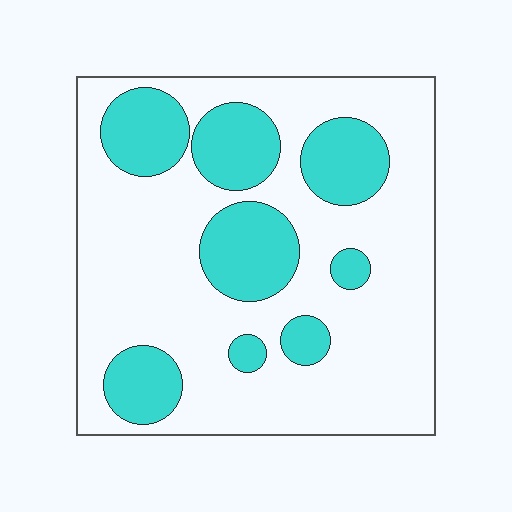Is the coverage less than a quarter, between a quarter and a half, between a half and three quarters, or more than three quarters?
Between a quarter and a half.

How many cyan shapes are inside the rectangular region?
8.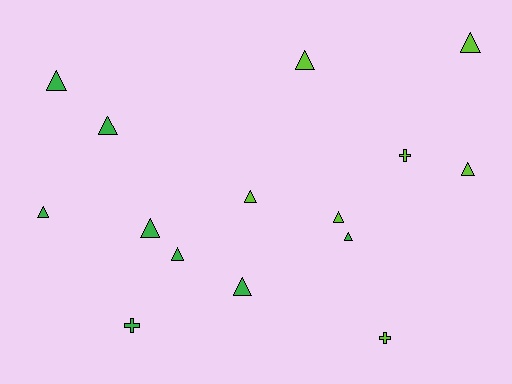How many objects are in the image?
There are 15 objects.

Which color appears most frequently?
Green, with 8 objects.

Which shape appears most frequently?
Triangle, with 12 objects.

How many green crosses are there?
There is 1 green cross.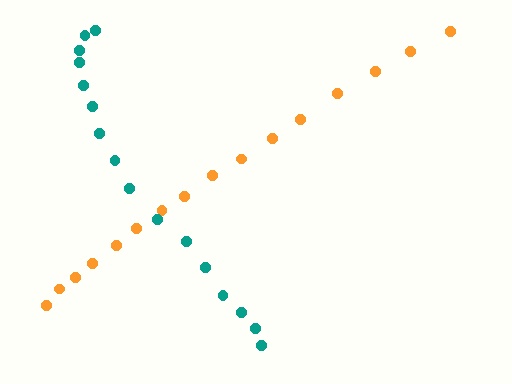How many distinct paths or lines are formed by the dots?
There are 2 distinct paths.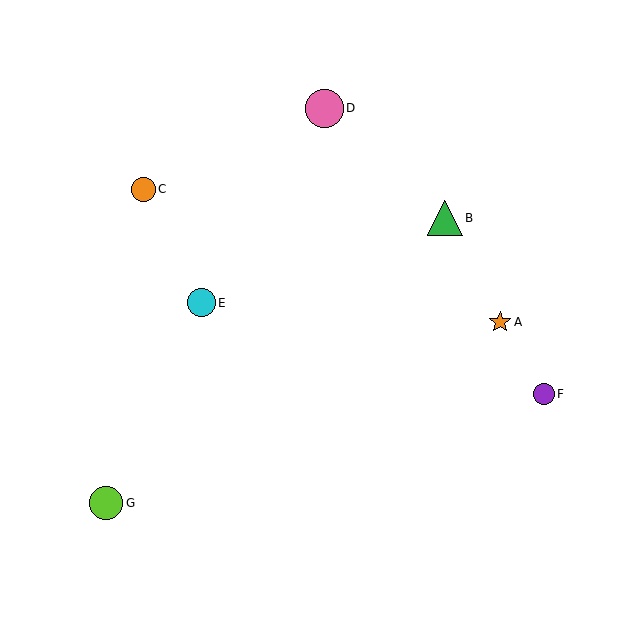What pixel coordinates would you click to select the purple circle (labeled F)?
Click at (544, 394) to select the purple circle F.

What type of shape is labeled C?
Shape C is an orange circle.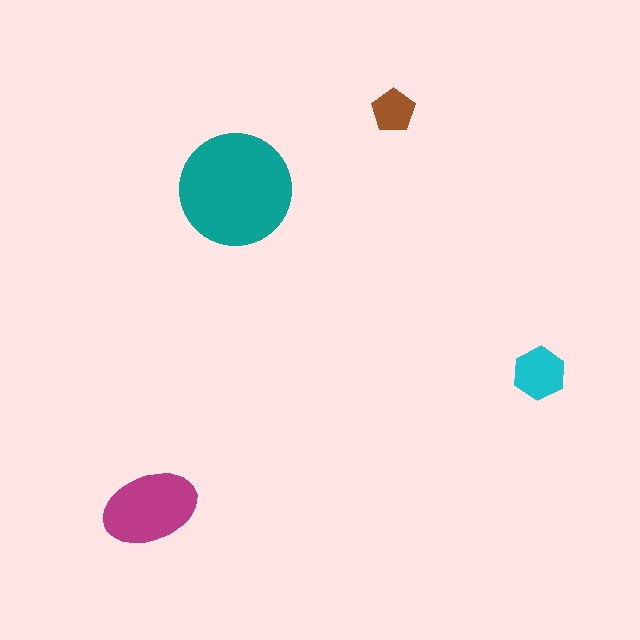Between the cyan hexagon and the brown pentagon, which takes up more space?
The cyan hexagon.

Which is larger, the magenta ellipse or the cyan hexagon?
The magenta ellipse.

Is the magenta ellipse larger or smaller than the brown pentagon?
Larger.